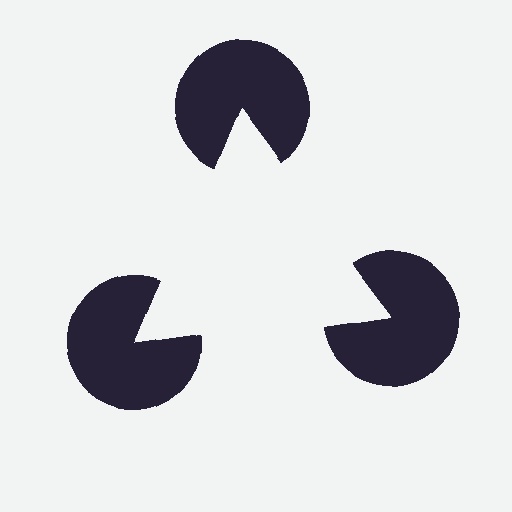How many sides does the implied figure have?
3 sides.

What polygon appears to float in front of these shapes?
An illusory triangle — its edges are inferred from the aligned wedge cuts in the pac-man discs, not physically drawn.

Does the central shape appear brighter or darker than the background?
It typically appears slightly brighter than the background, even though no actual brightness change is drawn.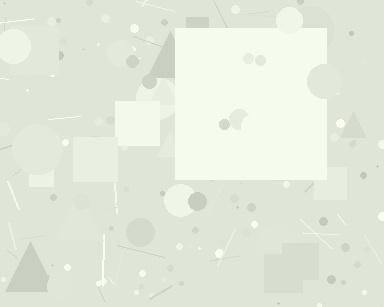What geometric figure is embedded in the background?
A square is embedded in the background.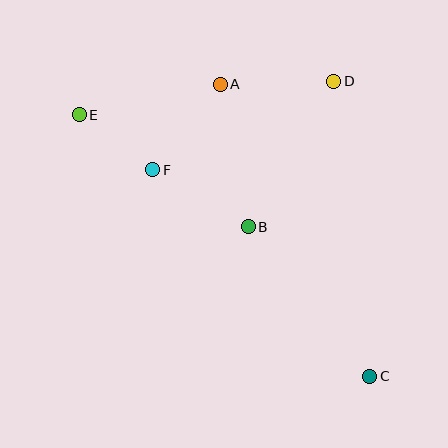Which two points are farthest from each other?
Points C and E are farthest from each other.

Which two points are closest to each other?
Points E and F are closest to each other.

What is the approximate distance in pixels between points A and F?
The distance between A and F is approximately 108 pixels.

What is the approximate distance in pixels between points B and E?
The distance between B and E is approximately 203 pixels.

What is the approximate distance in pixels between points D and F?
The distance between D and F is approximately 201 pixels.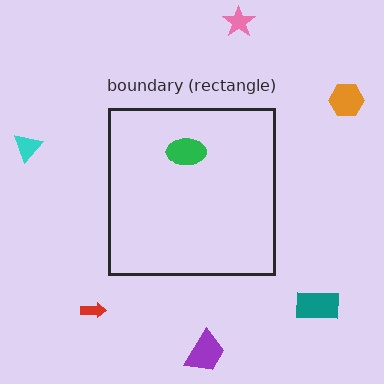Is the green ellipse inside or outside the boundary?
Inside.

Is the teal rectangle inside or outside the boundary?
Outside.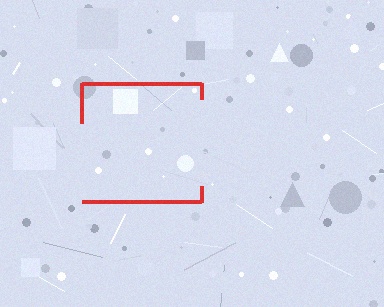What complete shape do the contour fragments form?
The contour fragments form a square.